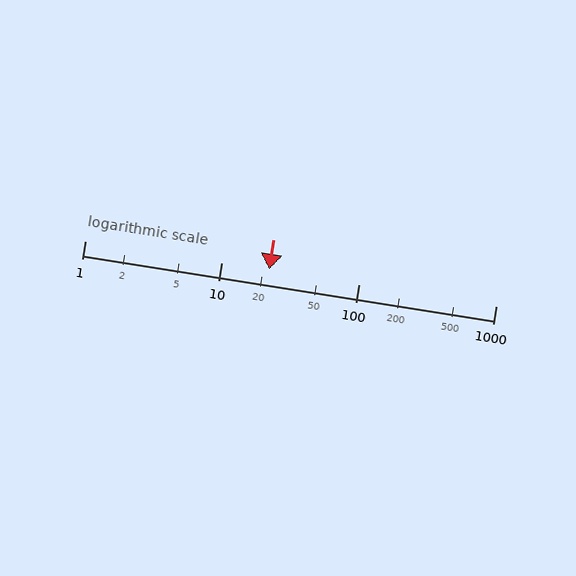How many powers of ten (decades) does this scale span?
The scale spans 3 decades, from 1 to 1000.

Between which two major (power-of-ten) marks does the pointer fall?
The pointer is between 10 and 100.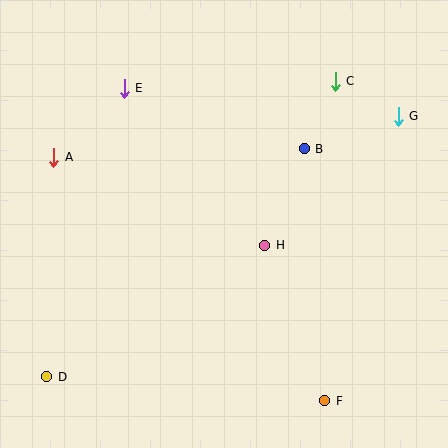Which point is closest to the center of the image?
Point H at (265, 245) is closest to the center.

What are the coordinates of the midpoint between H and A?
The midpoint between H and A is at (159, 201).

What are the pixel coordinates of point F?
Point F is at (325, 401).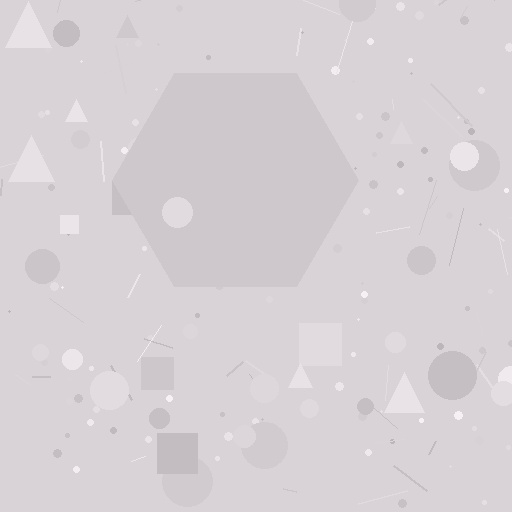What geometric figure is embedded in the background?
A hexagon is embedded in the background.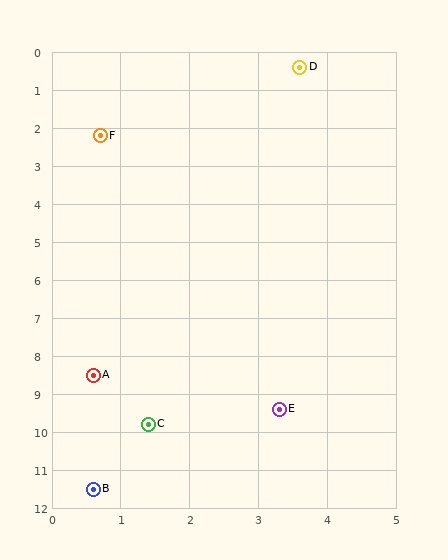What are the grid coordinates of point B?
Point B is at approximately (0.6, 11.5).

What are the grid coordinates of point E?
Point E is at approximately (3.3, 9.4).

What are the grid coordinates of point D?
Point D is at approximately (3.6, 0.4).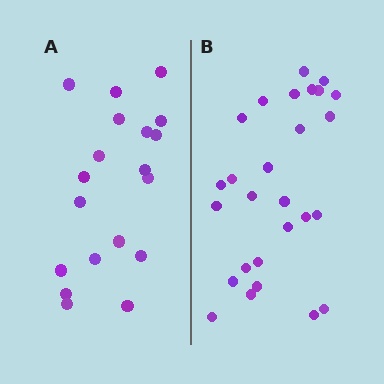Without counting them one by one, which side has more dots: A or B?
Region B (the right region) has more dots.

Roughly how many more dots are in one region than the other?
Region B has roughly 8 or so more dots than region A.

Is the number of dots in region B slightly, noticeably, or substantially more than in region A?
Region B has noticeably more, but not dramatically so. The ratio is roughly 1.4 to 1.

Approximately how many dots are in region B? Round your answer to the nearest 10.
About 30 dots. (The exact count is 27, which rounds to 30.)